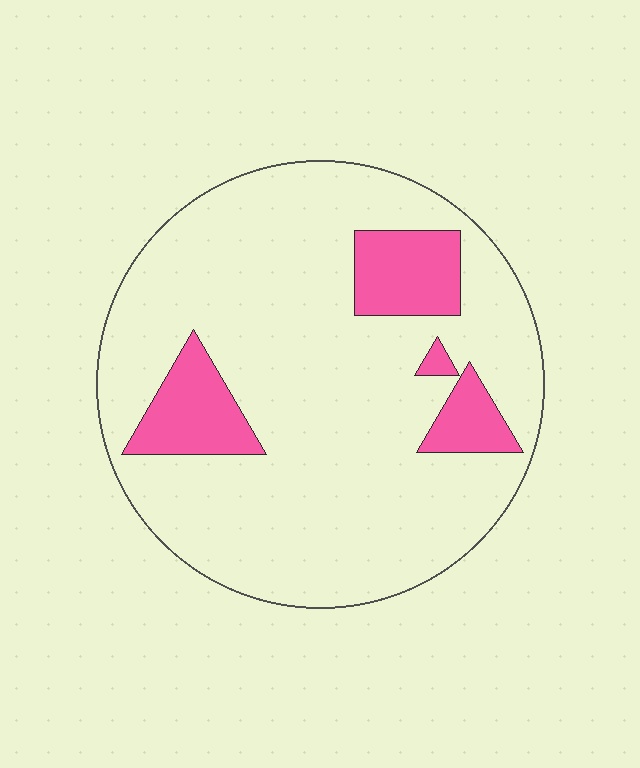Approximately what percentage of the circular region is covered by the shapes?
Approximately 15%.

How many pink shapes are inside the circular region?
4.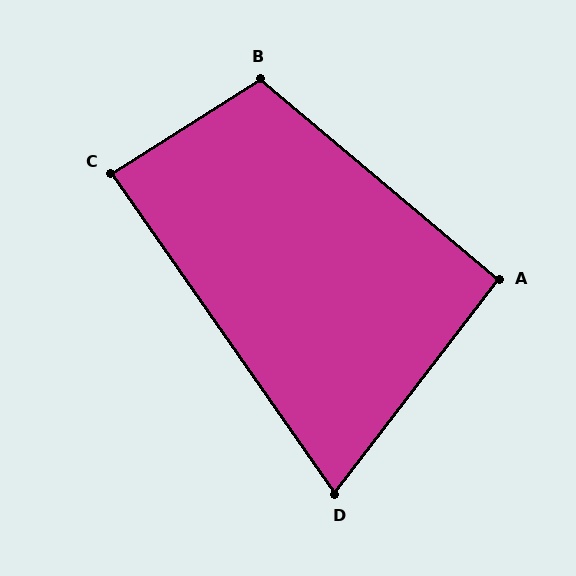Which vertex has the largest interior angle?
B, at approximately 107 degrees.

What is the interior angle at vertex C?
Approximately 87 degrees (approximately right).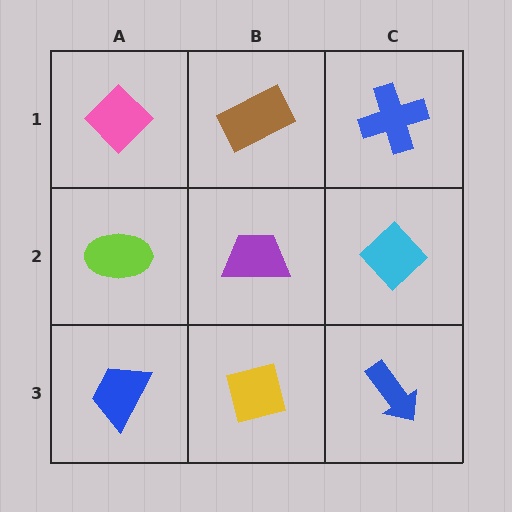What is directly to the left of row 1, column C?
A brown rectangle.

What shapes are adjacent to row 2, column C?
A blue cross (row 1, column C), a blue arrow (row 3, column C), a purple trapezoid (row 2, column B).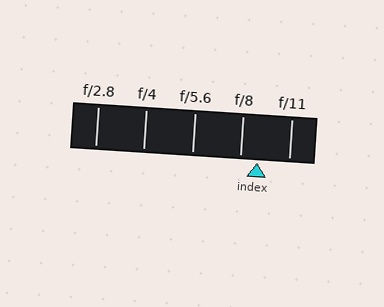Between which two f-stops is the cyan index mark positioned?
The index mark is between f/8 and f/11.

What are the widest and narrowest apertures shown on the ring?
The widest aperture shown is f/2.8 and the narrowest is f/11.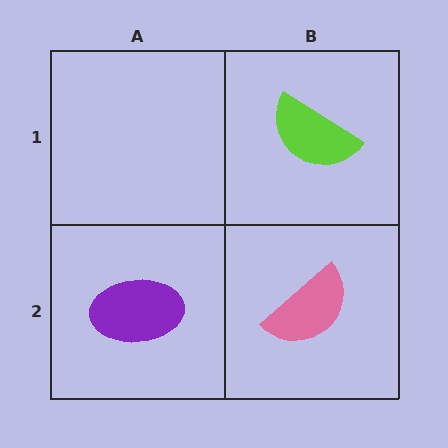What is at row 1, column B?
A lime semicircle.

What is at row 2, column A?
A purple ellipse.